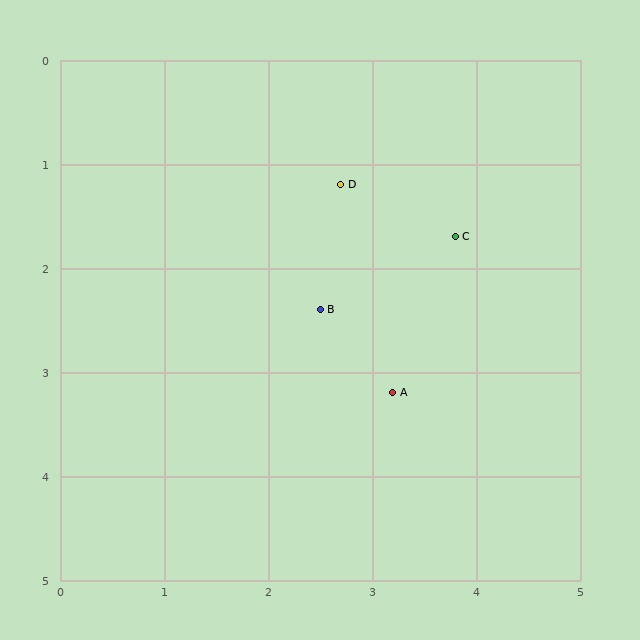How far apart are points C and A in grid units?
Points C and A are about 1.6 grid units apart.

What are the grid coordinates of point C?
Point C is at approximately (3.8, 1.7).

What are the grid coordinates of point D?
Point D is at approximately (2.7, 1.2).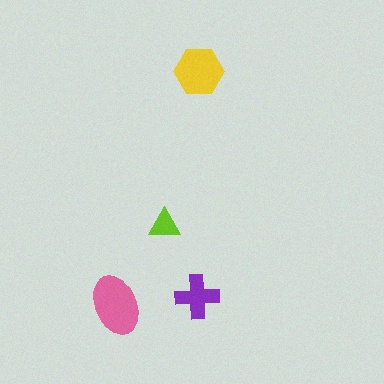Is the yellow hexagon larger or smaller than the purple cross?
Larger.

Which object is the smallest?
The lime triangle.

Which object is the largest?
The pink ellipse.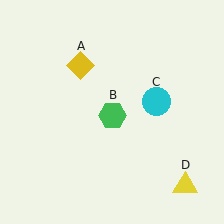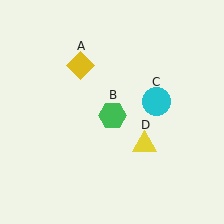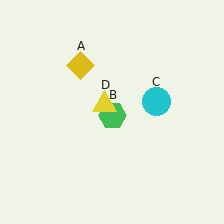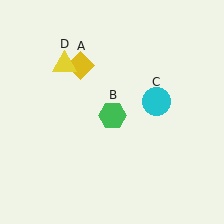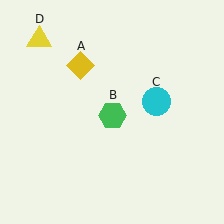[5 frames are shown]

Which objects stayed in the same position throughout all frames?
Yellow diamond (object A) and green hexagon (object B) and cyan circle (object C) remained stationary.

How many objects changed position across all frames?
1 object changed position: yellow triangle (object D).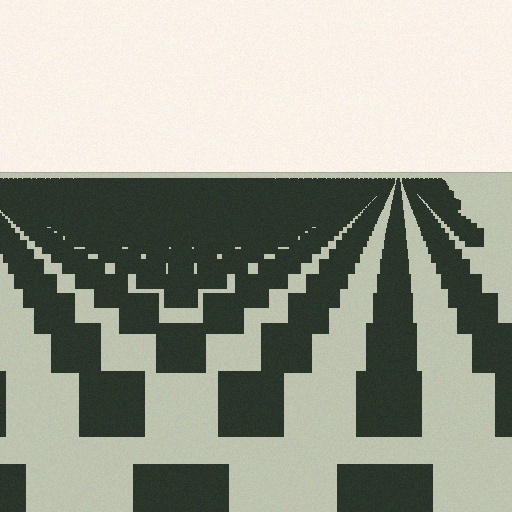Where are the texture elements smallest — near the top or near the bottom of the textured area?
Near the top.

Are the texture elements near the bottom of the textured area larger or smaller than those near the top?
Larger. Near the bottom, elements are closer to the viewer and appear at a bigger on-screen size.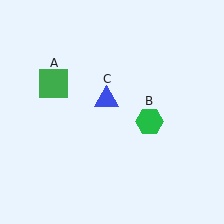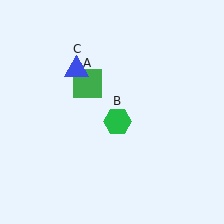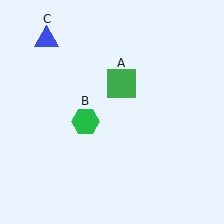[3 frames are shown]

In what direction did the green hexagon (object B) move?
The green hexagon (object B) moved left.